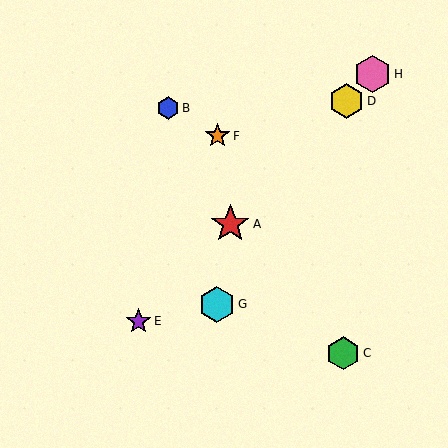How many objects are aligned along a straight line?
4 objects (A, D, E, H) are aligned along a straight line.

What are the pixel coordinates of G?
Object G is at (217, 304).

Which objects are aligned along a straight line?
Objects A, D, E, H are aligned along a straight line.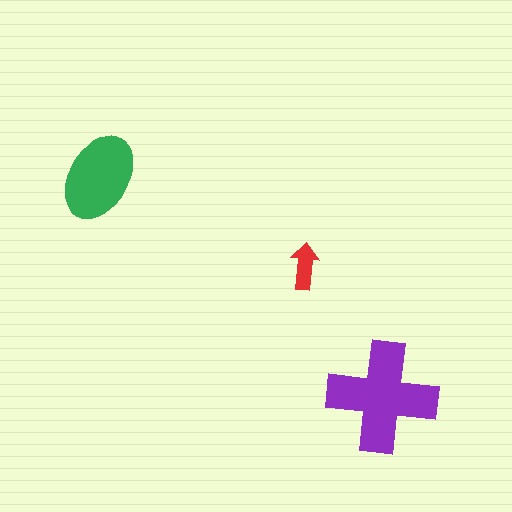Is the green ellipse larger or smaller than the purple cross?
Smaller.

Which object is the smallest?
The red arrow.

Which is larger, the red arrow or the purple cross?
The purple cross.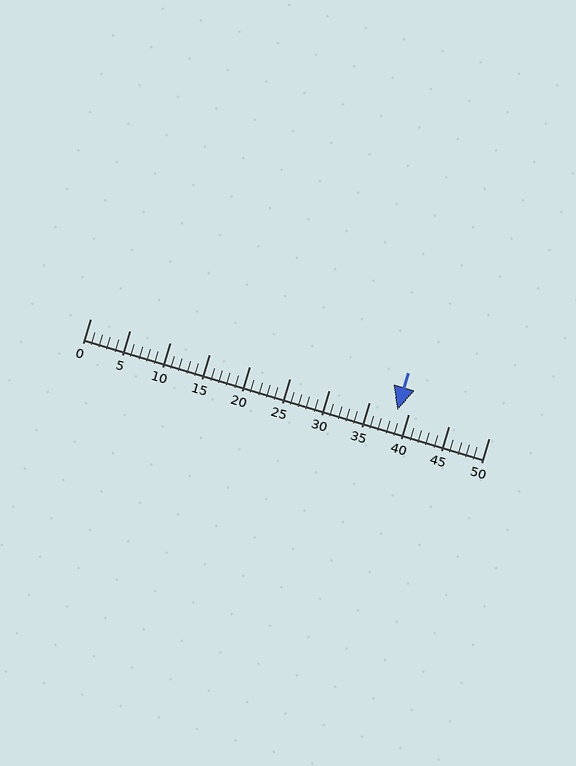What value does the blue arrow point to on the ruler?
The blue arrow points to approximately 38.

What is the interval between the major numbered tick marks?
The major tick marks are spaced 5 units apart.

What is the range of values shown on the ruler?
The ruler shows values from 0 to 50.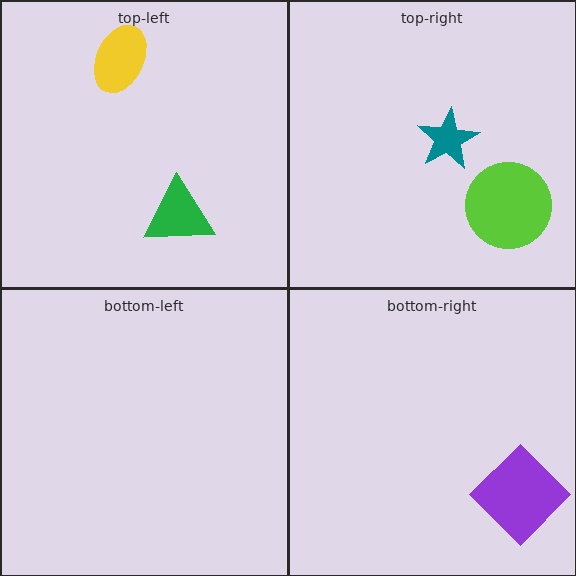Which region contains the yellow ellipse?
The top-left region.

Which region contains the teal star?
The top-right region.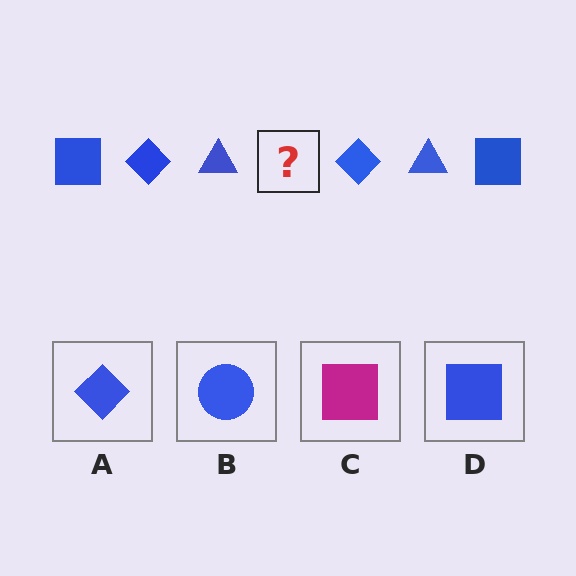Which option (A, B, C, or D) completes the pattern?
D.